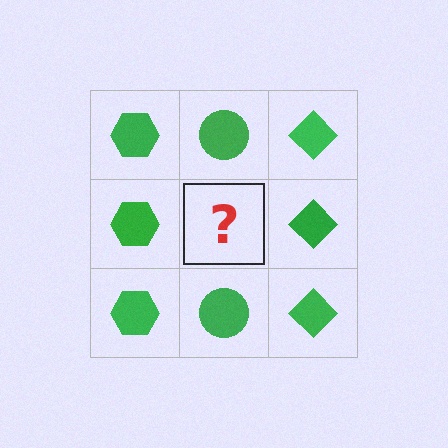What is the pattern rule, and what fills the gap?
The rule is that each column has a consistent shape. The gap should be filled with a green circle.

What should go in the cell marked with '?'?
The missing cell should contain a green circle.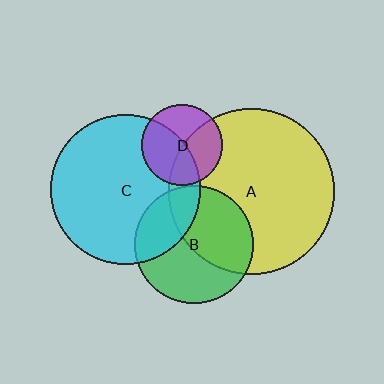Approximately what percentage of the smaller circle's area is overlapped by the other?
Approximately 30%.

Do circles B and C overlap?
Yes.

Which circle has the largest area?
Circle A (yellow).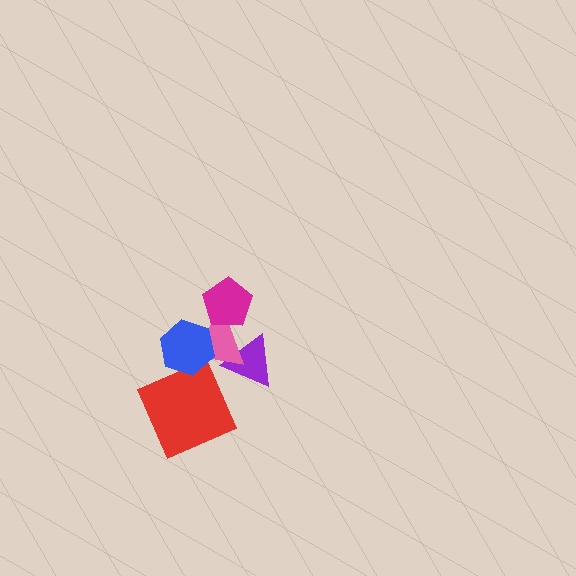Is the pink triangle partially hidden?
Yes, it is partially covered by another shape.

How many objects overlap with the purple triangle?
1 object overlaps with the purple triangle.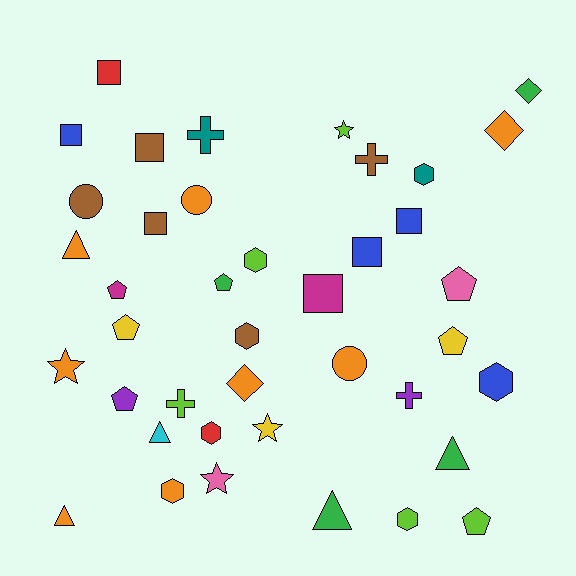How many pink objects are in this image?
There are 2 pink objects.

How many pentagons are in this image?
There are 7 pentagons.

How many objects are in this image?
There are 40 objects.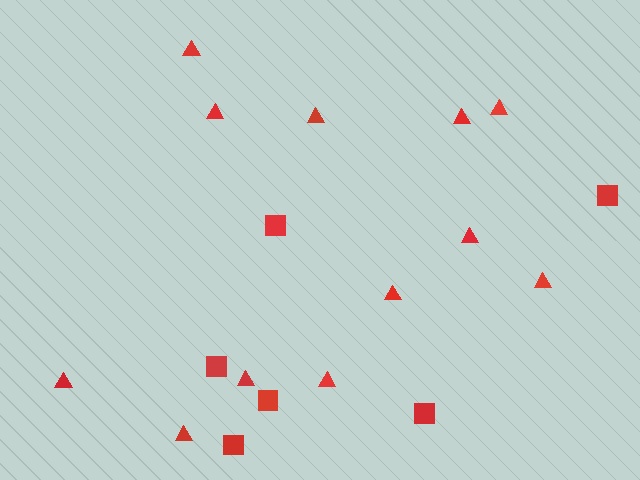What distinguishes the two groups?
There are 2 groups: one group of triangles (12) and one group of squares (6).